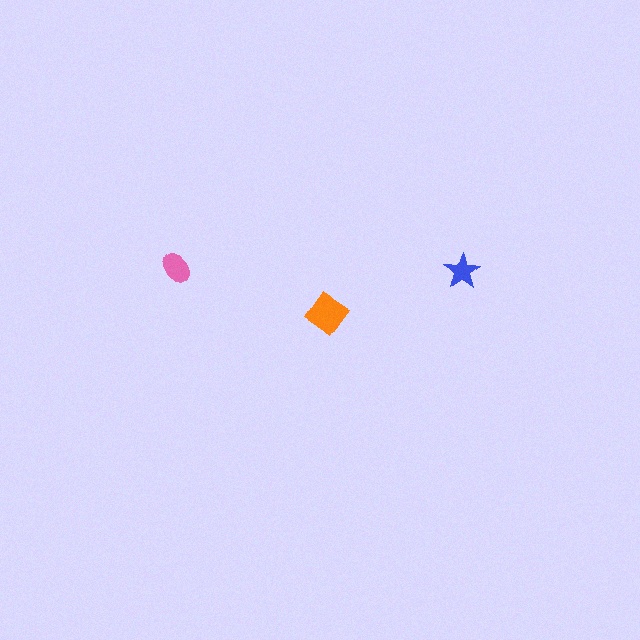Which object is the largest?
The orange diamond.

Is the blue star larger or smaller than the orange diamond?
Smaller.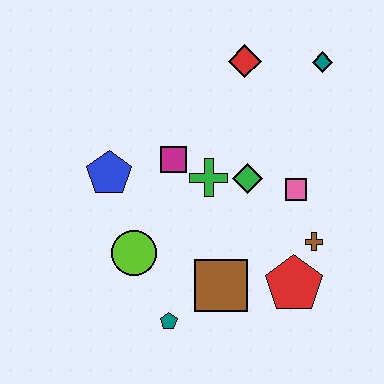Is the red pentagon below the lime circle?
Yes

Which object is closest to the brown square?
The teal pentagon is closest to the brown square.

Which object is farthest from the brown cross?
The blue pentagon is farthest from the brown cross.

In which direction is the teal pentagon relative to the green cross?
The teal pentagon is below the green cross.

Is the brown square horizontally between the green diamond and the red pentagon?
No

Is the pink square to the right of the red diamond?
Yes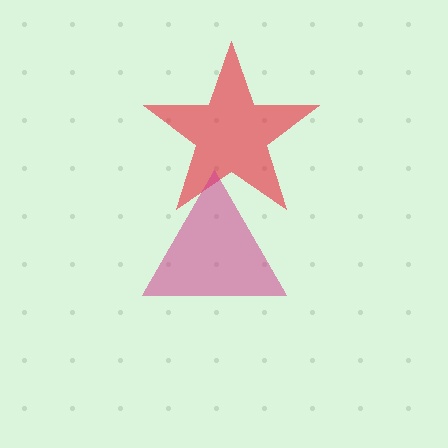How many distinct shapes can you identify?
There are 2 distinct shapes: a red star, a magenta triangle.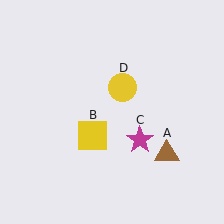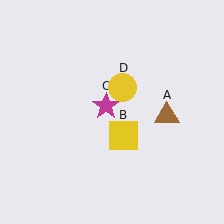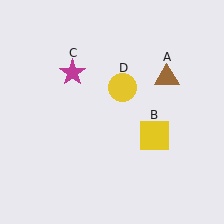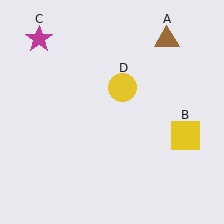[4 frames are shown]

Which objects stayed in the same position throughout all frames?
Yellow circle (object D) remained stationary.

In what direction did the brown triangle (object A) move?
The brown triangle (object A) moved up.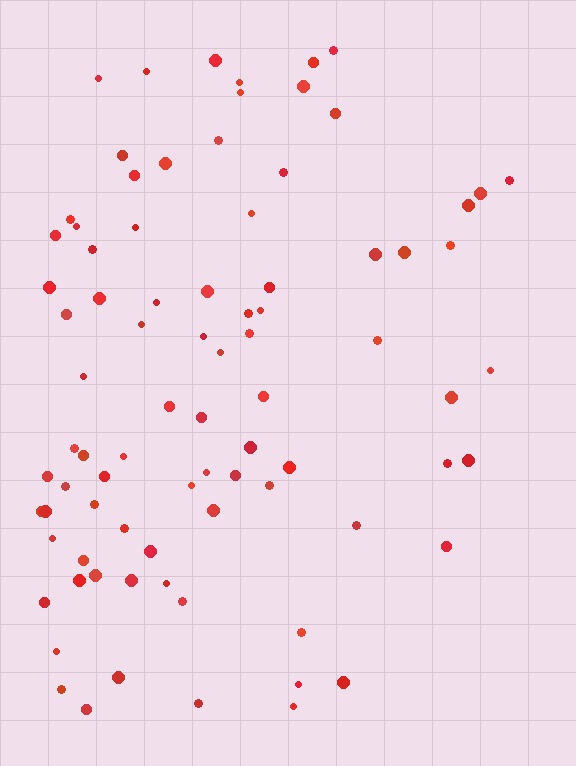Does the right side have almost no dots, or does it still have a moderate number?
Still a moderate number, just noticeably fewer than the left.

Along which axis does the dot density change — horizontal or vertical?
Horizontal.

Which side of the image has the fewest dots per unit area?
The right.